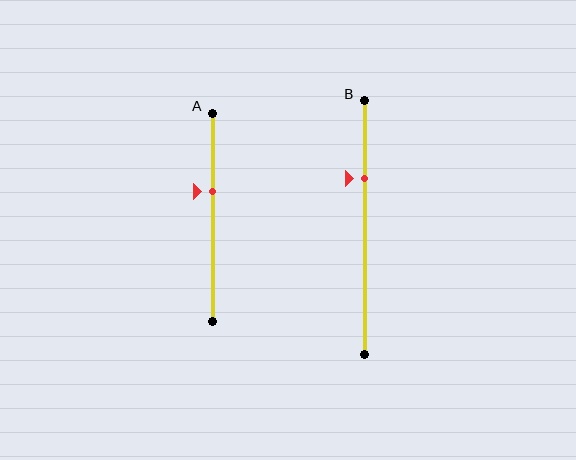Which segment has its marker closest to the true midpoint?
Segment A has its marker closest to the true midpoint.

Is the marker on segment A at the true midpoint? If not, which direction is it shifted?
No, the marker on segment A is shifted upward by about 12% of the segment length.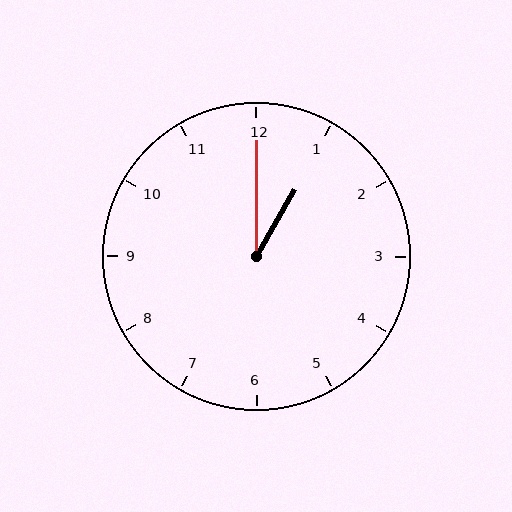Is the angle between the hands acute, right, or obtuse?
It is acute.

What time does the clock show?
1:00.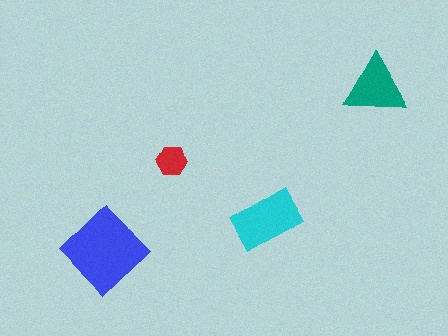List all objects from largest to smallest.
The blue diamond, the cyan rectangle, the teal triangle, the red hexagon.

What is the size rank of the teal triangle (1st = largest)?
3rd.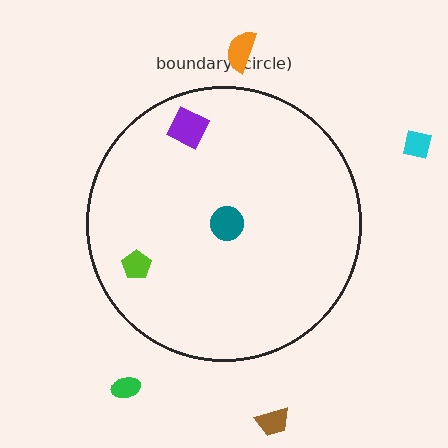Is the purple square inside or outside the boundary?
Inside.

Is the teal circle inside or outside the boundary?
Inside.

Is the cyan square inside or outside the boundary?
Outside.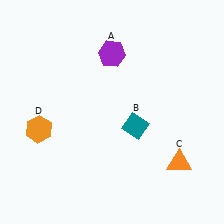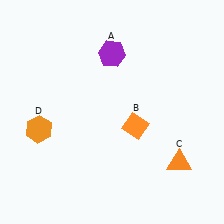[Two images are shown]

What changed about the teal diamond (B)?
In Image 1, B is teal. In Image 2, it changed to orange.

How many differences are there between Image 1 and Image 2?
There is 1 difference between the two images.